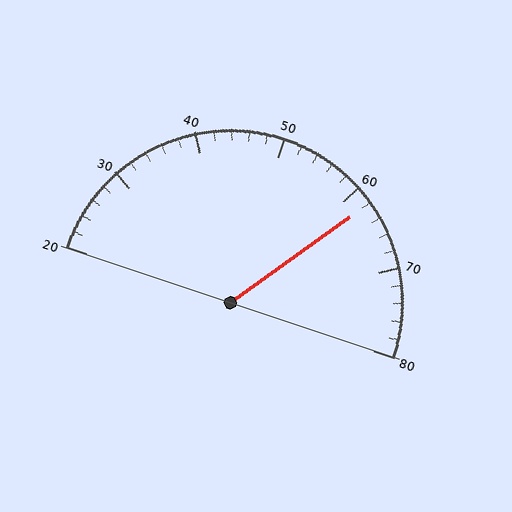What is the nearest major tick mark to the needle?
The nearest major tick mark is 60.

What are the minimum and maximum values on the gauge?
The gauge ranges from 20 to 80.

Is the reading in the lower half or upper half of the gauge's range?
The reading is in the upper half of the range (20 to 80).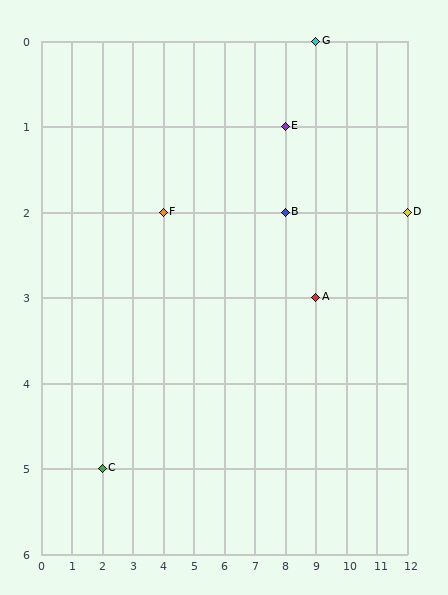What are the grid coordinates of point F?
Point F is at grid coordinates (4, 2).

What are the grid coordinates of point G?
Point G is at grid coordinates (9, 0).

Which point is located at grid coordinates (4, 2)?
Point F is at (4, 2).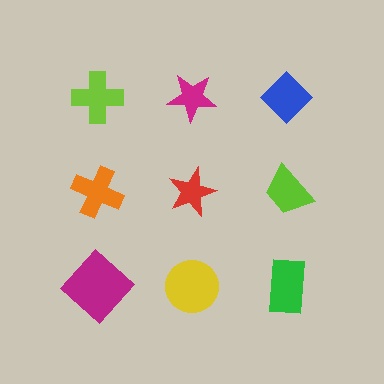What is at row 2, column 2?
A red star.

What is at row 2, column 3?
A lime trapezoid.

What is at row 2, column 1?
An orange cross.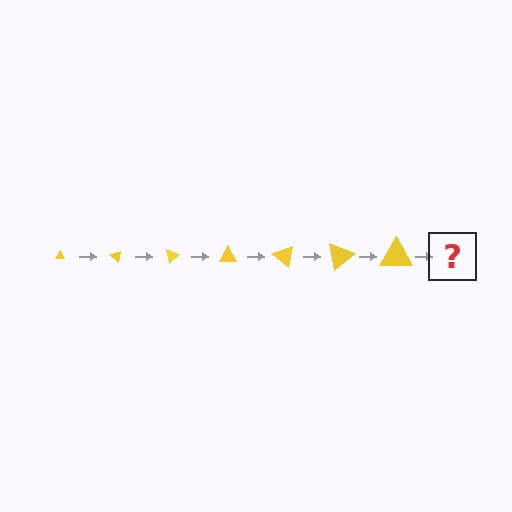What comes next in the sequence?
The next element should be a triangle, larger than the previous one and rotated 280 degrees from the start.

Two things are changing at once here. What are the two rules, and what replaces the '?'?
The two rules are that the triangle grows larger each step and it rotates 40 degrees each step. The '?' should be a triangle, larger than the previous one and rotated 280 degrees from the start.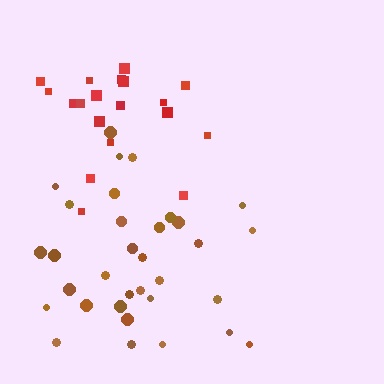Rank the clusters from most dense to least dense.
red, brown.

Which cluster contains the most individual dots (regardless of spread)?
Brown (33).